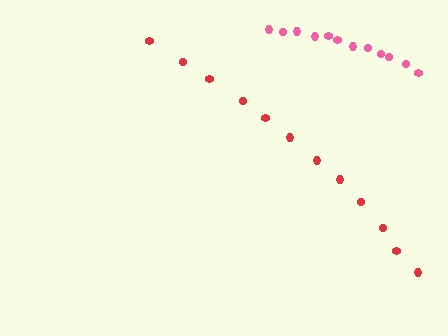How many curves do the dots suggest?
There are 2 distinct paths.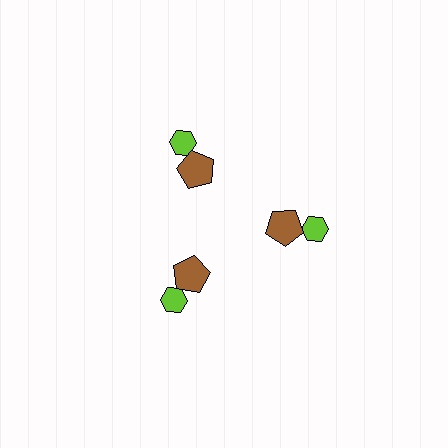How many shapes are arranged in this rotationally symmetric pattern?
There are 6 shapes, arranged in 3 groups of 2.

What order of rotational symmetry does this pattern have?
This pattern has 3-fold rotational symmetry.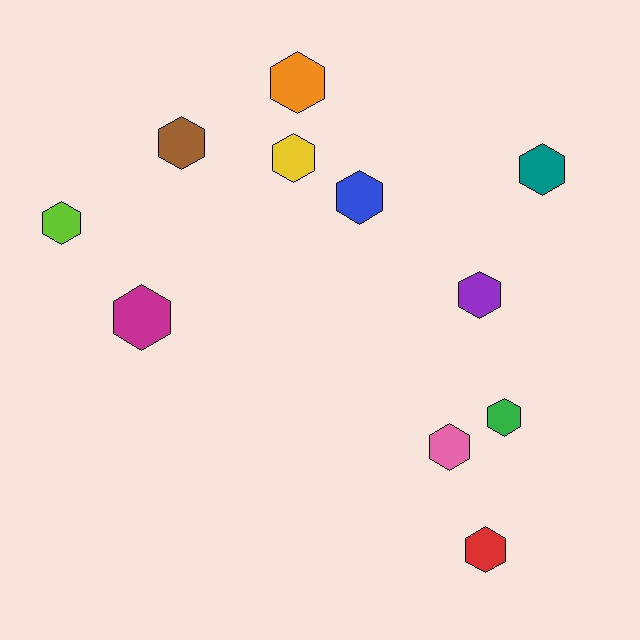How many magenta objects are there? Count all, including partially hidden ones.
There is 1 magenta object.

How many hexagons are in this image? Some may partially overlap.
There are 11 hexagons.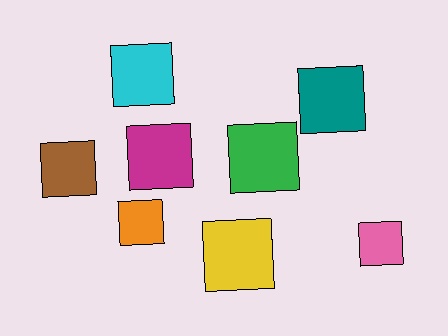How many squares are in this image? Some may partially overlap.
There are 8 squares.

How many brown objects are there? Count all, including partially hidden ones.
There is 1 brown object.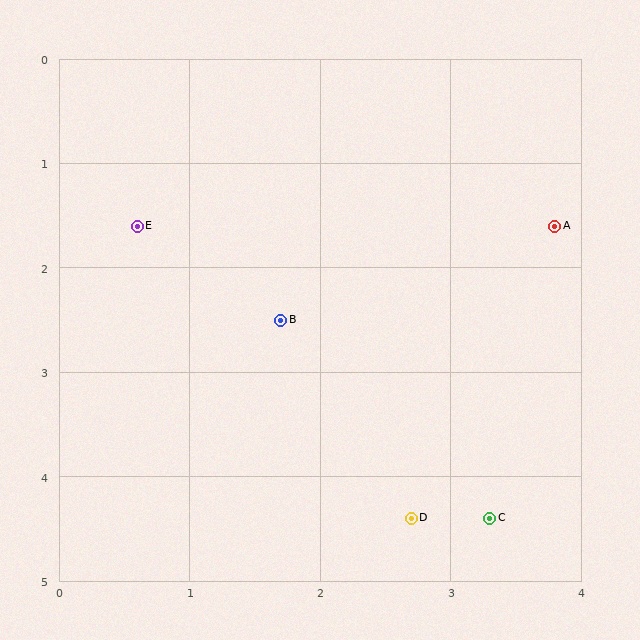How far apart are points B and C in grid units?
Points B and C are about 2.5 grid units apart.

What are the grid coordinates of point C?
Point C is at approximately (3.3, 4.4).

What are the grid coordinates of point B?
Point B is at approximately (1.7, 2.5).